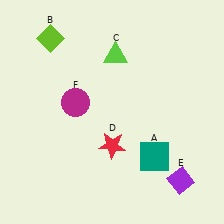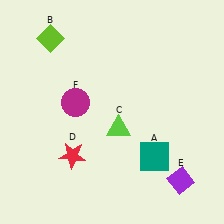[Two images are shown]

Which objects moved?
The objects that moved are: the lime triangle (C), the red star (D).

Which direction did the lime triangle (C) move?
The lime triangle (C) moved down.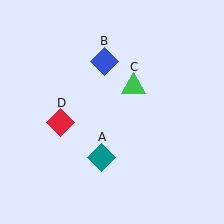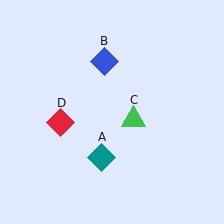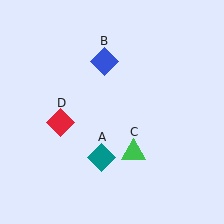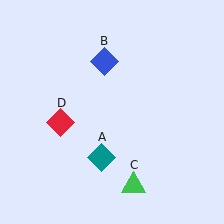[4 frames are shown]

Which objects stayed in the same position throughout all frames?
Teal diamond (object A) and blue diamond (object B) and red diamond (object D) remained stationary.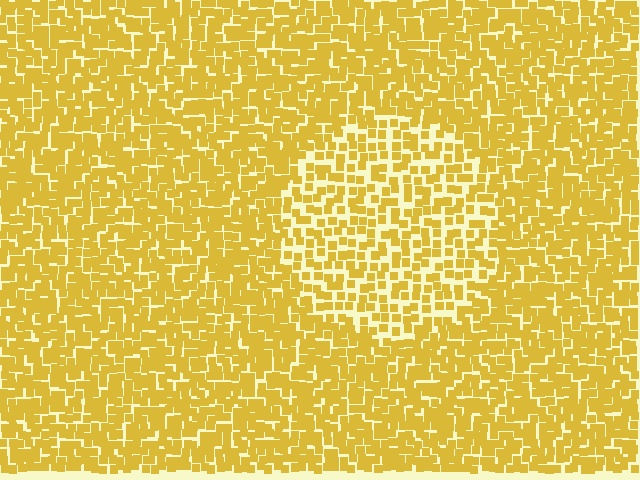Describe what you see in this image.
The image contains small yellow elements arranged at two different densities. A circle-shaped region is visible where the elements are less densely packed than the surrounding area.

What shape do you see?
I see a circle.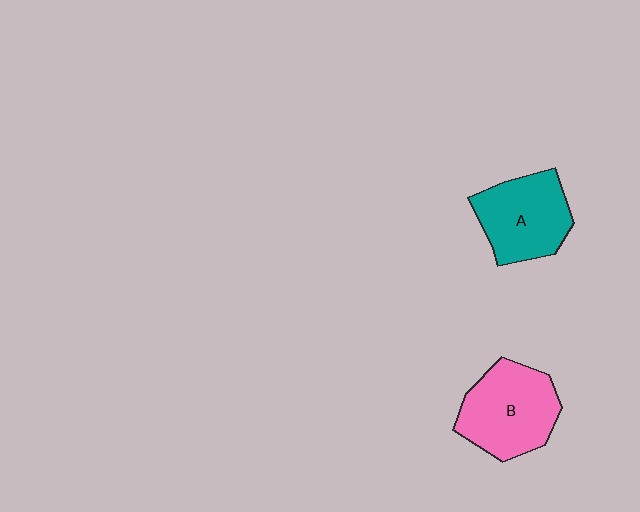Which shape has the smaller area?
Shape A (teal).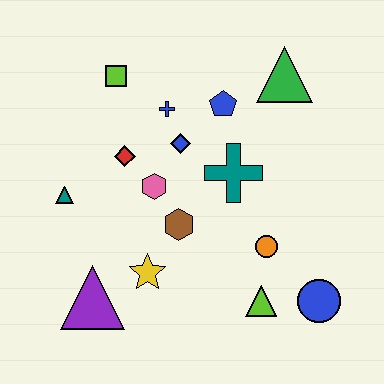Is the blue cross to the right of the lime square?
Yes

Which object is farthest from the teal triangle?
The blue circle is farthest from the teal triangle.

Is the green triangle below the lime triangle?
No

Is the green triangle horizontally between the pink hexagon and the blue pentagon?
No